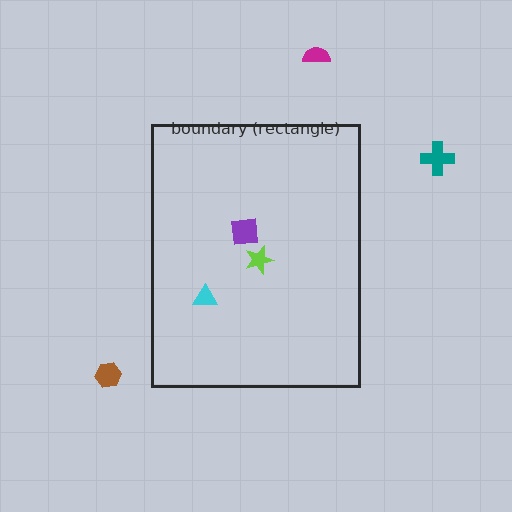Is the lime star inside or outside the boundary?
Inside.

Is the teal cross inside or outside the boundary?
Outside.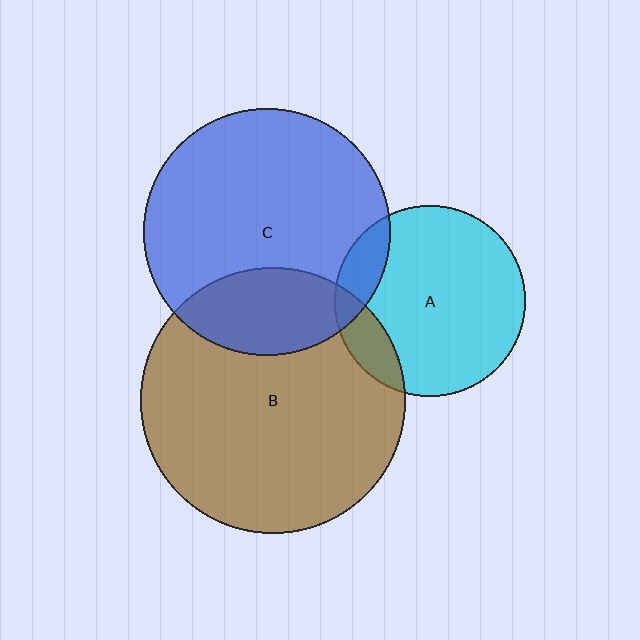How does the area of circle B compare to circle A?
Approximately 1.9 times.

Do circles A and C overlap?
Yes.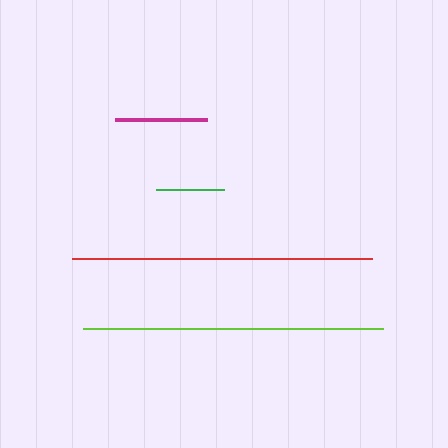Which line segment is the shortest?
The green line is the shortest at approximately 67 pixels.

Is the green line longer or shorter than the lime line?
The lime line is longer than the green line.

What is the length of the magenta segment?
The magenta segment is approximately 92 pixels long.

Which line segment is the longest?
The lime line is the longest at approximately 301 pixels.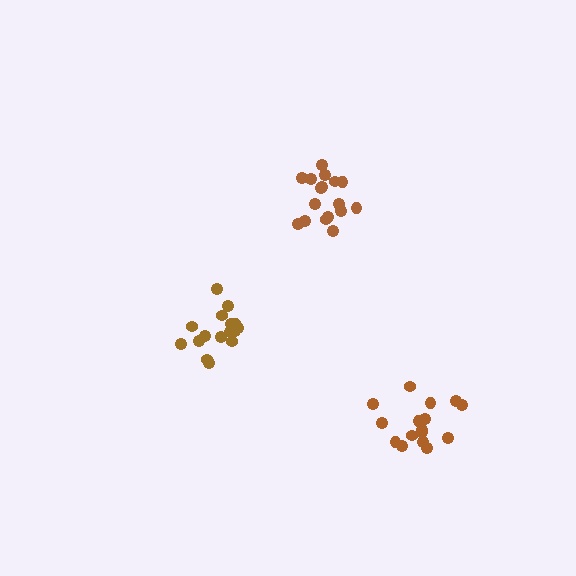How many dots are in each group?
Group 1: 17 dots, Group 2: 16 dots, Group 3: 16 dots (49 total).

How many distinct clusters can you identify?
There are 3 distinct clusters.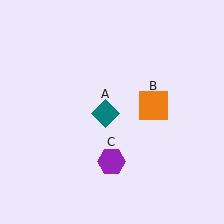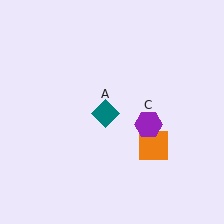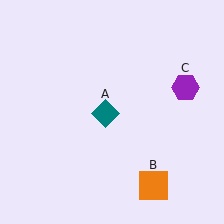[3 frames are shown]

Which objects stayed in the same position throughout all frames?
Teal diamond (object A) remained stationary.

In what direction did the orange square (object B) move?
The orange square (object B) moved down.